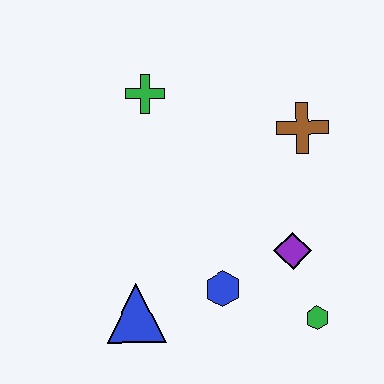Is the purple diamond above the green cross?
No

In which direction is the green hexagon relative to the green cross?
The green hexagon is below the green cross.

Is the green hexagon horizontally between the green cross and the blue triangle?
No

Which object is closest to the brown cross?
The purple diamond is closest to the brown cross.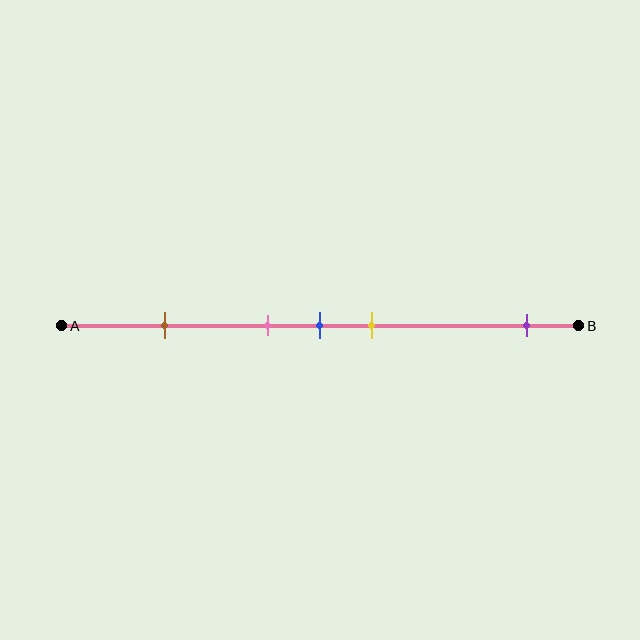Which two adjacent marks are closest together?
The pink and blue marks are the closest adjacent pair.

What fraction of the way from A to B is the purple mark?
The purple mark is approximately 90% (0.9) of the way from A to B.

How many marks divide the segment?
There are 5 marks dividing the segment.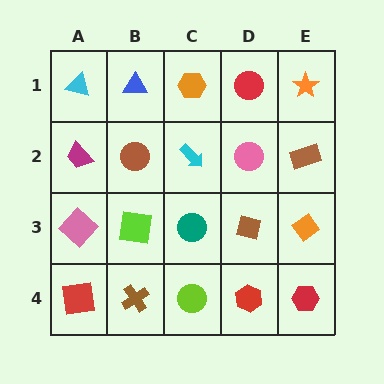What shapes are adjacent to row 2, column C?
An orange hexagon (row 1, column C), a teal circle (row 3, column C), a brown circle (row 2, column B), a pink circle (row 2, column D).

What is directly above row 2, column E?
An orange star.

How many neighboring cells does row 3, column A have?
3.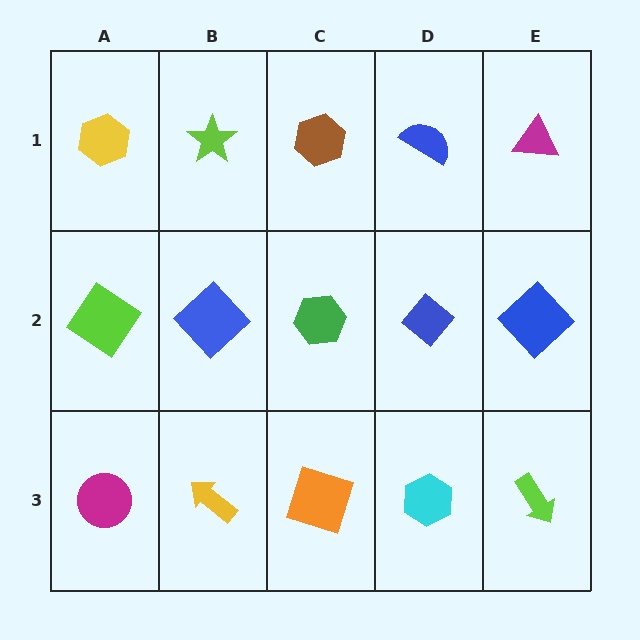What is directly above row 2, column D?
A blue semicircle.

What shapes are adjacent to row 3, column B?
A blue diamond (row 2, column B), a magenta circle (row 3, column A), an orange square (row 3, column C).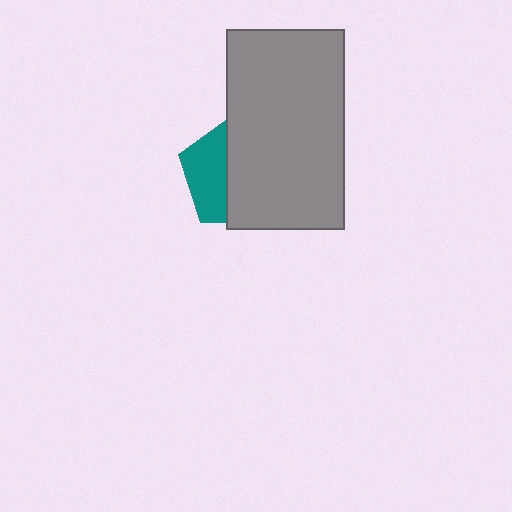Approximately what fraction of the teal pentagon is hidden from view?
Roughly 63% of the teal pentagon is hidden behind the gray rectangle.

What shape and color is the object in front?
The object in front is a gray rectangle.